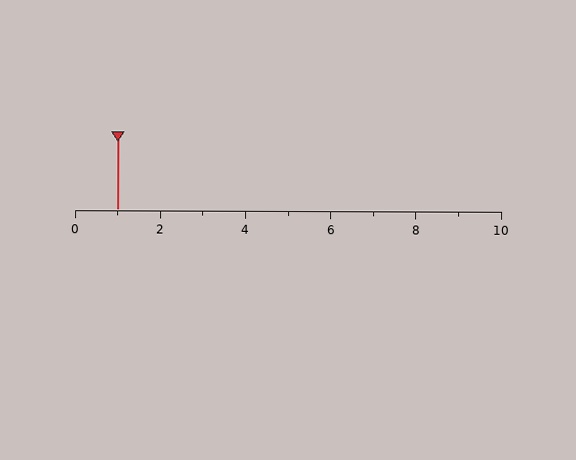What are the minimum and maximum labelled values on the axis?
The axis runs from 0 to 10.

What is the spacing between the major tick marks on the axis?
The major ticks are spaced 2 apart.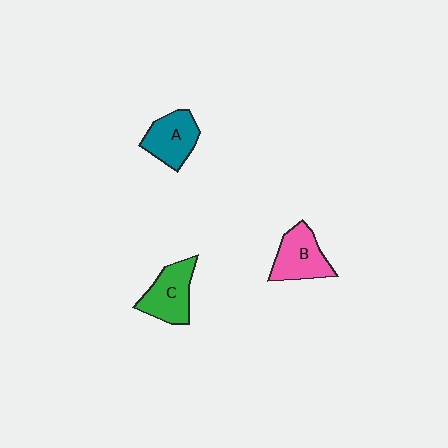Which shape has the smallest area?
Shape A (teal).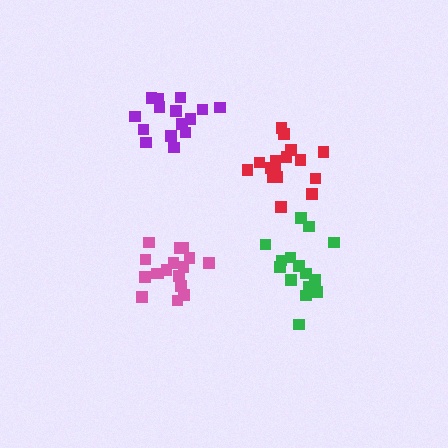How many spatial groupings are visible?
There are 4 spatial groupings.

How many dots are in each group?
Group 1: 17 dots, Group 2: 15 dots, Group 3: 16 dots, Group 4: 16 dots (64 total).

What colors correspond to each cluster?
The clusters are colored: pink, purple, green, red.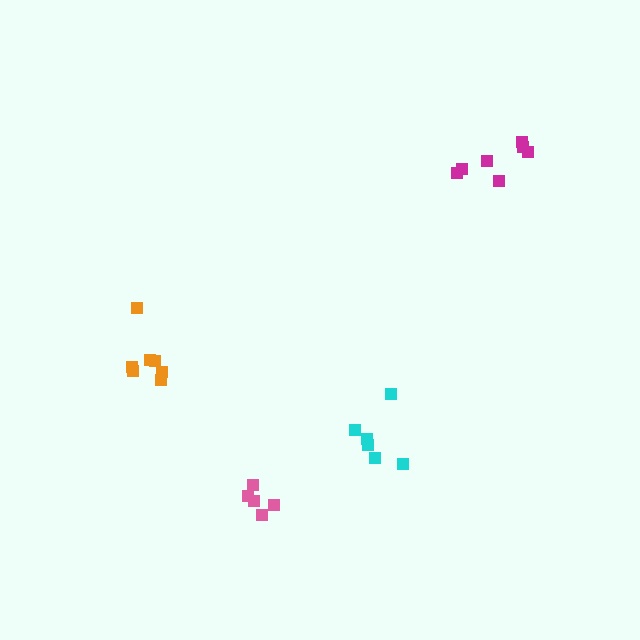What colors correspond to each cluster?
The clusters are colored: pink, magenta, orange, cyan.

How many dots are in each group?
Group 1: 5 dots, Group 2: 7 dots, Group 3: 7 dots, Group 4: 6 dots (25 total).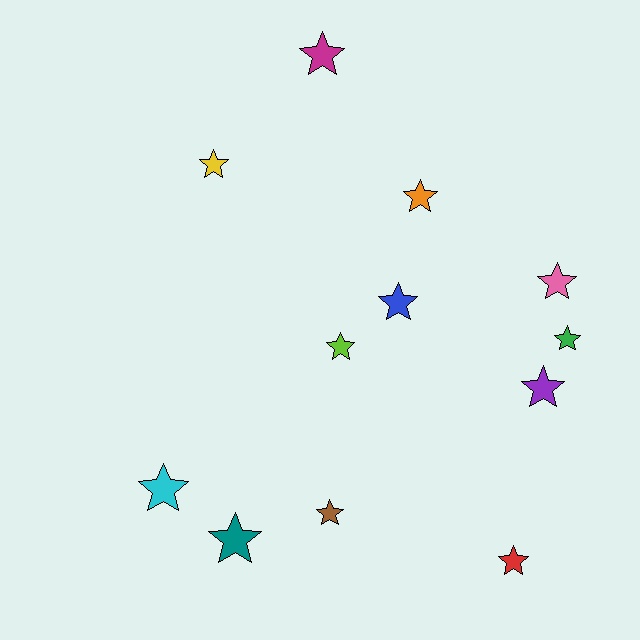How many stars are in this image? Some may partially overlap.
There are 12 stars.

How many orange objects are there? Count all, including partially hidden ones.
There is 1 orange object.